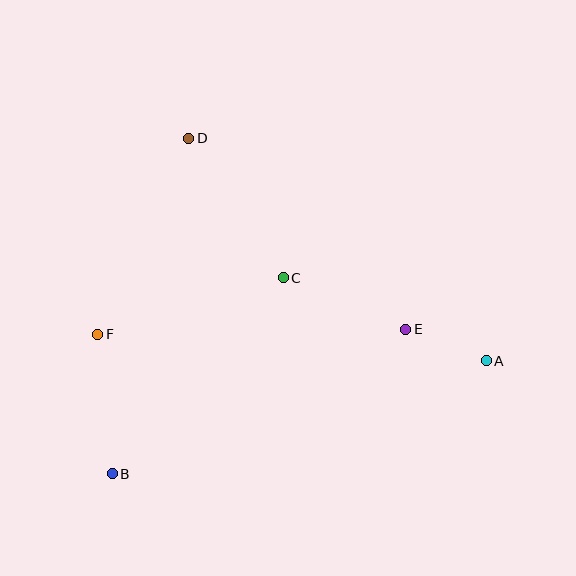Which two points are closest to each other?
Points A and E are closest to each other.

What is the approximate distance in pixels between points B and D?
The distance between B and D is approximately 344 pixels.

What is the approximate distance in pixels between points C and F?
The distance between C and F is approximately 194 pixels.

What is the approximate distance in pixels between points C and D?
The distance between C and D is approximately 169 pixels.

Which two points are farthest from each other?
Points A and B are farthest from each other.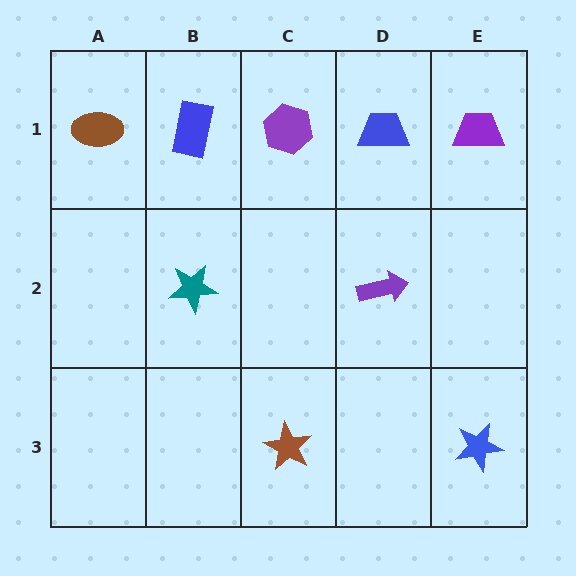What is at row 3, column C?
A brown star.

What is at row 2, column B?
A teal star.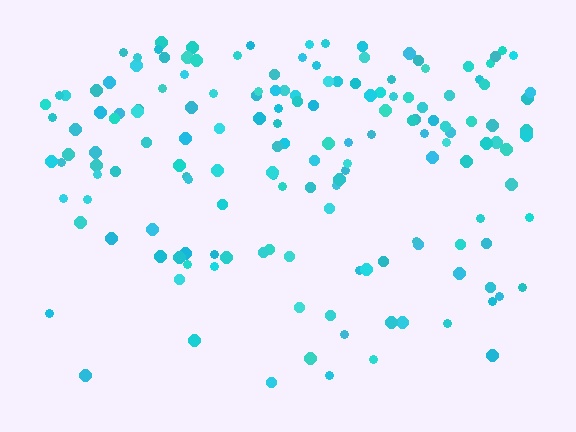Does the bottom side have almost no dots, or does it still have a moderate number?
Still a moderate number, just noticeably fewer than the top.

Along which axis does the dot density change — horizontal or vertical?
Vertical.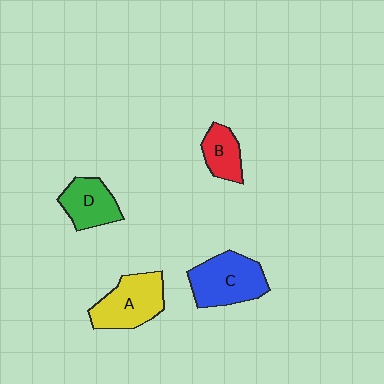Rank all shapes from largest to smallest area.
From largest to smallest: C (blue), A (yellow), D (green), B (red).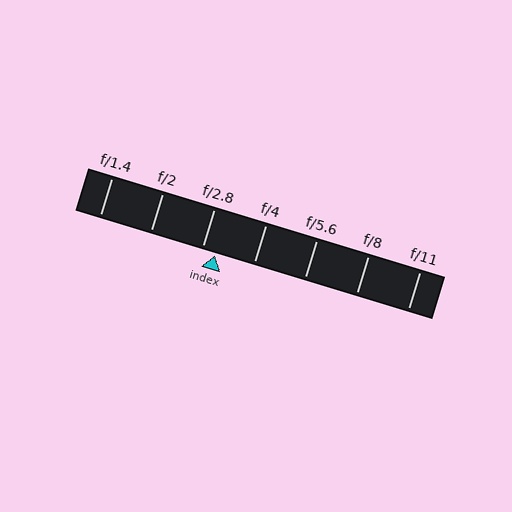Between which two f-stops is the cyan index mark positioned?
The index mark is between f/2.8 and f/4.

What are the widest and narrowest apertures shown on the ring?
The widest aperture shown is f/1.4 and the narrowest is f/11.